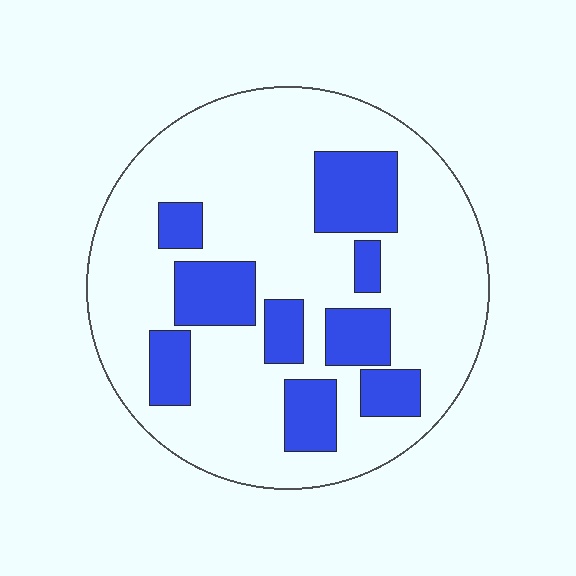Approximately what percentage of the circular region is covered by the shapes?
Approximately 25%.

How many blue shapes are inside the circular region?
9.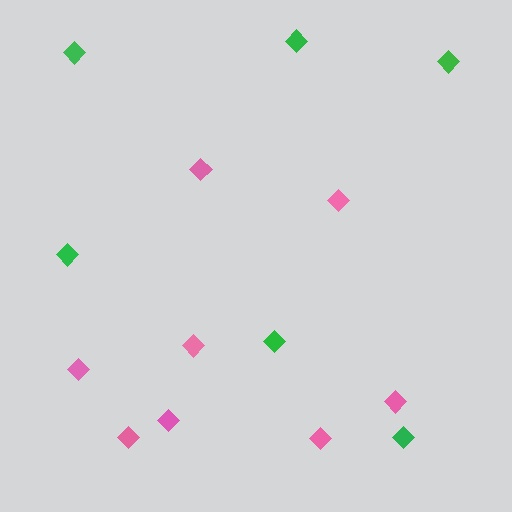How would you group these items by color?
There are 2 groups: one group of green diamonds (6) and one group of pink diamonds (8).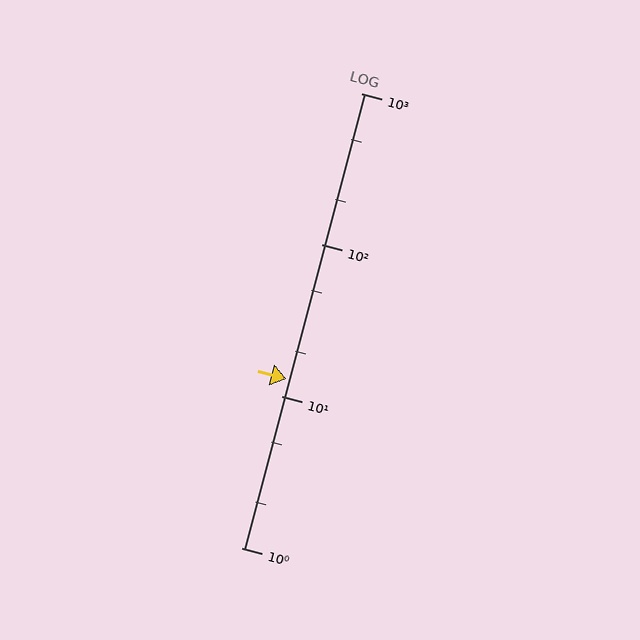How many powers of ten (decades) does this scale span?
The scale spans 3 decades, from 1 to 1000.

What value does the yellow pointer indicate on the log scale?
The pointer indicates approximately 13.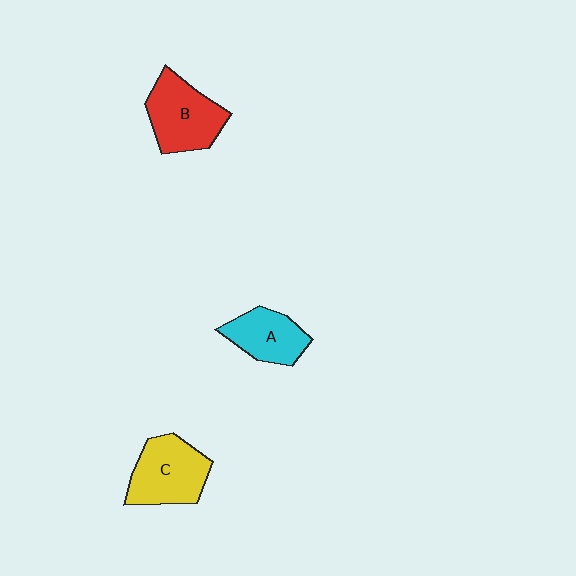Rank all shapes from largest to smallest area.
From largest to smallest: B (red), C (yellow), A (cyan).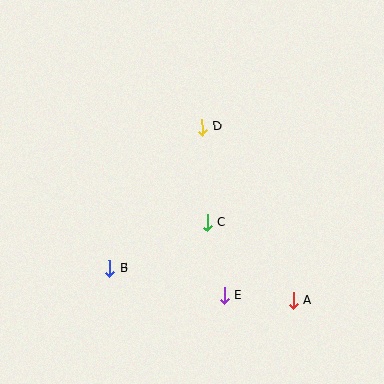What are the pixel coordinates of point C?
Point C is at (207, 223).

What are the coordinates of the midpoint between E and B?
The midpoint between E and B is at (167, 282).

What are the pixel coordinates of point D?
Point D is at (203, 127).